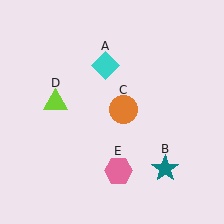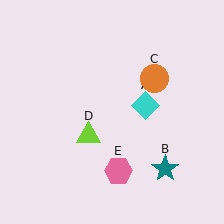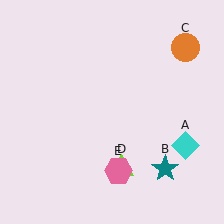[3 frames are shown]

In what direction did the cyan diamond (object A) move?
The cyan diamond (object A) moved down and to the right.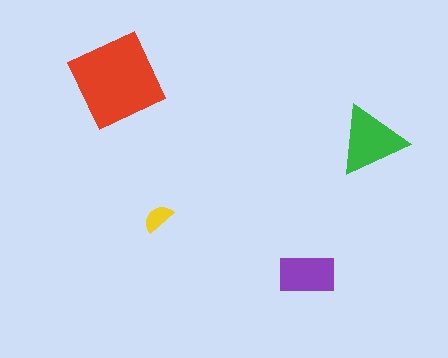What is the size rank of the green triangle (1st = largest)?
2nd.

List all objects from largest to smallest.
The red diamond, the green triangle, the purple rectangle, the yellow semicircle.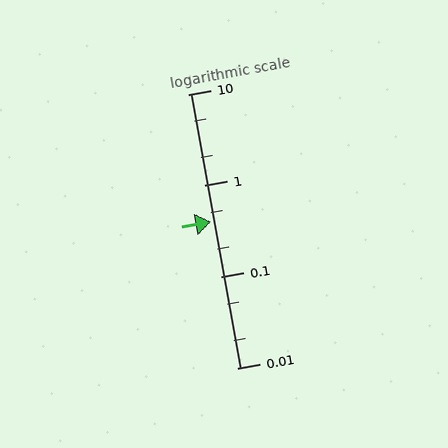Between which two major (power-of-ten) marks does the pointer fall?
The pointer is between 0.1 and 1.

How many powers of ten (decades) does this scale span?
The scale spans 3 decades, from 0.01 to 10.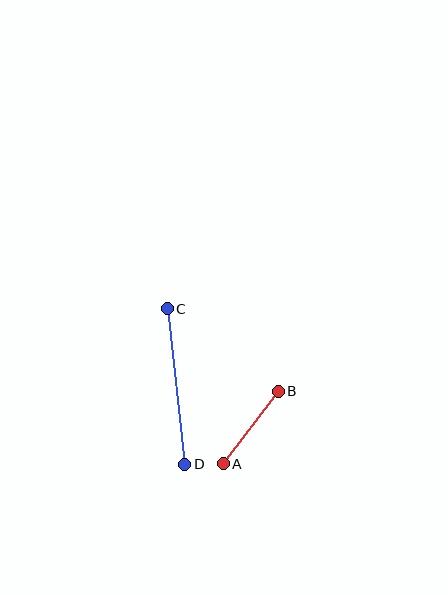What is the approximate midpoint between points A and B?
The midpoint is at approximately (251, 428) pixels.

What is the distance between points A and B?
The distance is approximately 91 pixels.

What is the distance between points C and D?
The distance is approximately 156 pixels.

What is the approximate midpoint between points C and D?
The midpoint is at approximately (176, 387) pixels.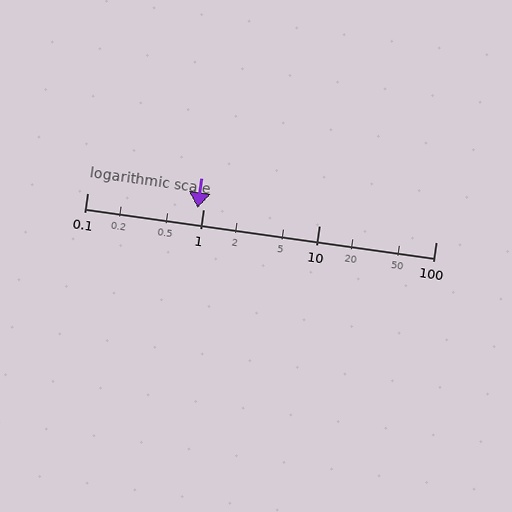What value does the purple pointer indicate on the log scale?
The pointer indicates approximately 0.9.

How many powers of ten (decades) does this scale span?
The scale spans 3 decades, from 0.1 to 100.